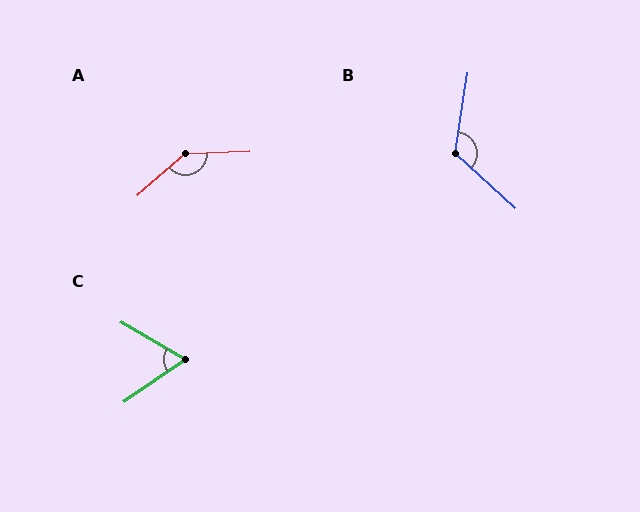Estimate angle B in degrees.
Approximately 123 degrees.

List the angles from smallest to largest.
C (64°), B (123°), A (142°).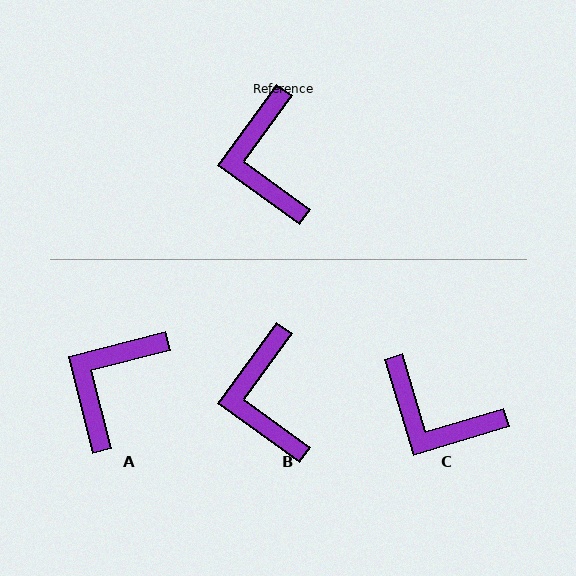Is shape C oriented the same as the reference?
No, it is off by about 53 degrees.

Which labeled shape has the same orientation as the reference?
B.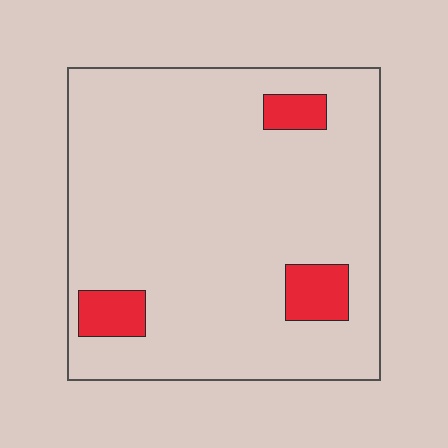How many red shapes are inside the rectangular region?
3.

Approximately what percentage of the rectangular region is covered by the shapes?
Approximately 10%.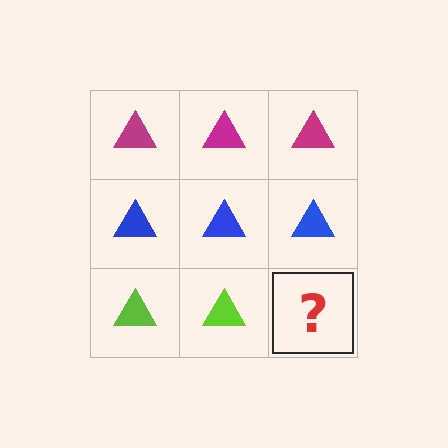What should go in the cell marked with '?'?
The missing cell should contain a lime triangle.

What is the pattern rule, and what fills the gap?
The rule is that each row has a consistent color. The gap should be filled with a lime triangle.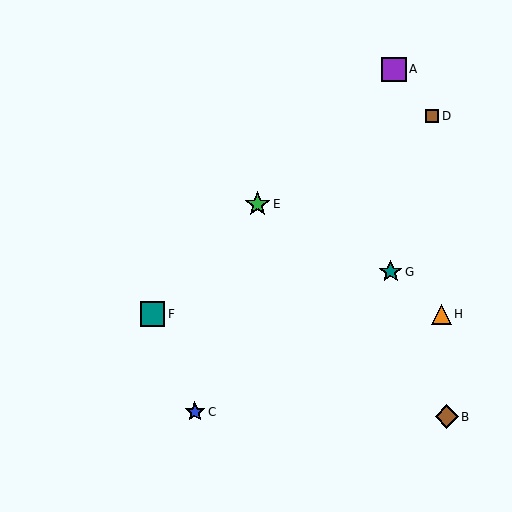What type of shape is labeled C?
Shape C is a blue star.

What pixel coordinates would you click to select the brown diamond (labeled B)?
Click at (447, 417) to select the brown diamond B.